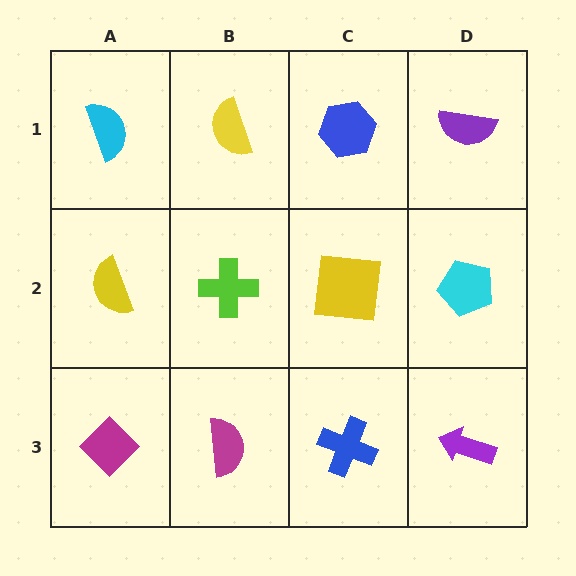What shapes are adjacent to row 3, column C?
A yellow square (row 2, column C), a magenta semicircle (row 3, column B), a purple arrow (row 3, column D).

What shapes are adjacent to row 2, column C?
A blue hexagon (row 1, column C), a blue cross (row 3, column C), a lime cross (row 2, column B), a cyan pentagon (row 2, column D).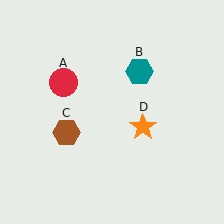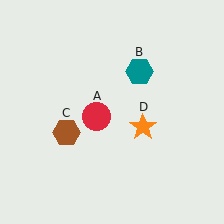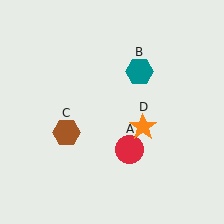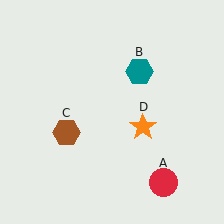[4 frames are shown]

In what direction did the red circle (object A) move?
The red circle (object A) moved down and to the right.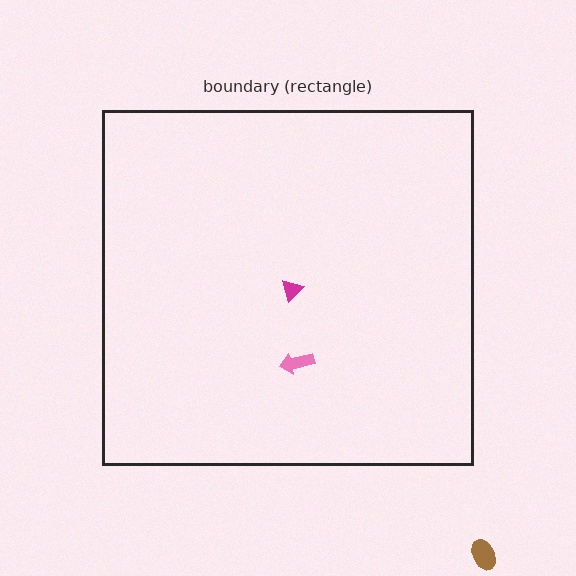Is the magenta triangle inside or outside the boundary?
Inside.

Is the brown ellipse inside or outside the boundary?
Outside.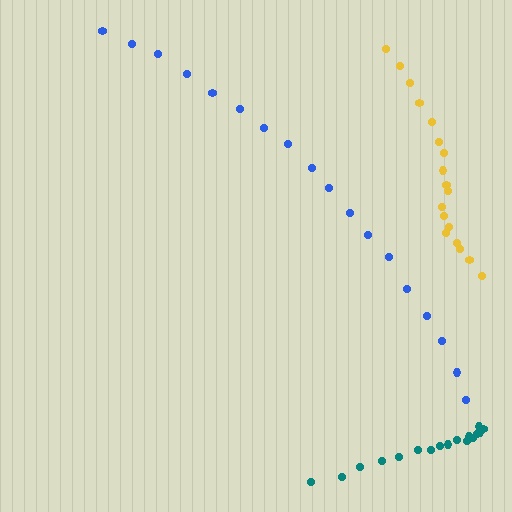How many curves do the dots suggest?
There are 3 distinct paths.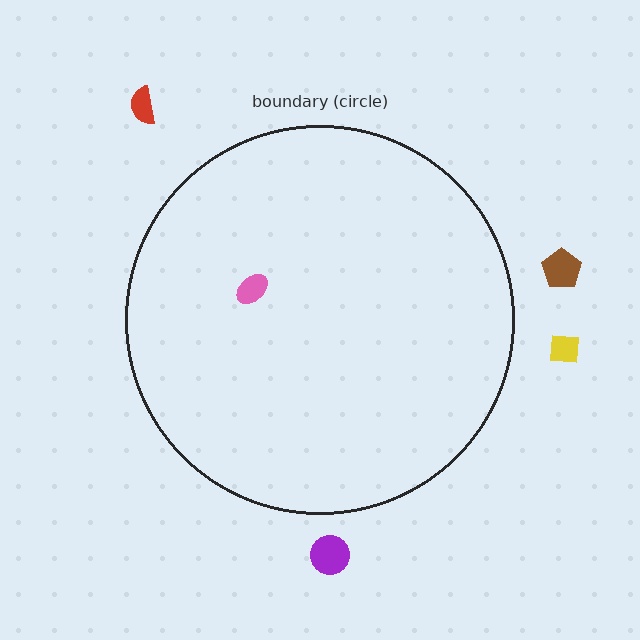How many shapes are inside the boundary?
1 inside, 4 outside.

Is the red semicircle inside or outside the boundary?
Outside.